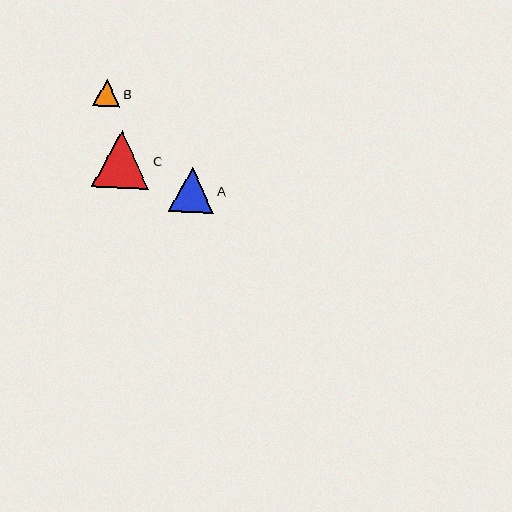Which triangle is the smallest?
Triangle B is the smallest with a size of approximately 27 pixels.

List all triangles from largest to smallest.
From largest to smallest: C, A, B.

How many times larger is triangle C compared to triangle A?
Triangle C is approximately 1.3 times the size of triangle A.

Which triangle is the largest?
Triangle C is the largest with a size of approximately 57 pixels.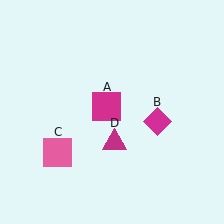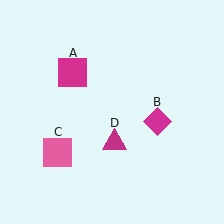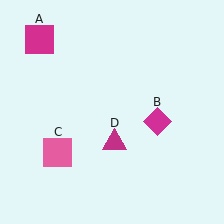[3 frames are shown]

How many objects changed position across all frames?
1 object changed position: magenta square (object A).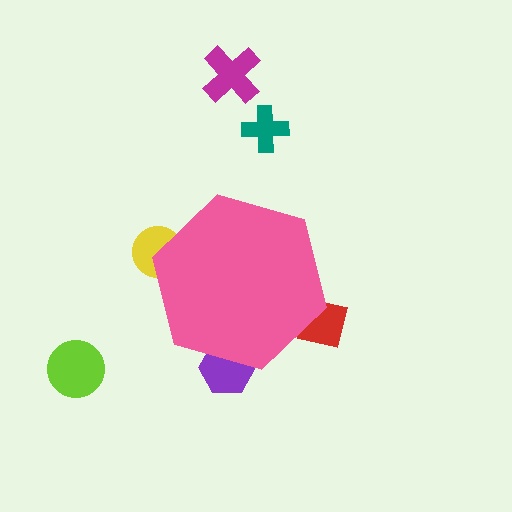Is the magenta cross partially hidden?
No, the magenta cross is fully visible.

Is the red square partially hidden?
Yes, the red square is partially hidden behind the pink hexagon.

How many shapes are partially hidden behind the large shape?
3 shapes are partially hidden.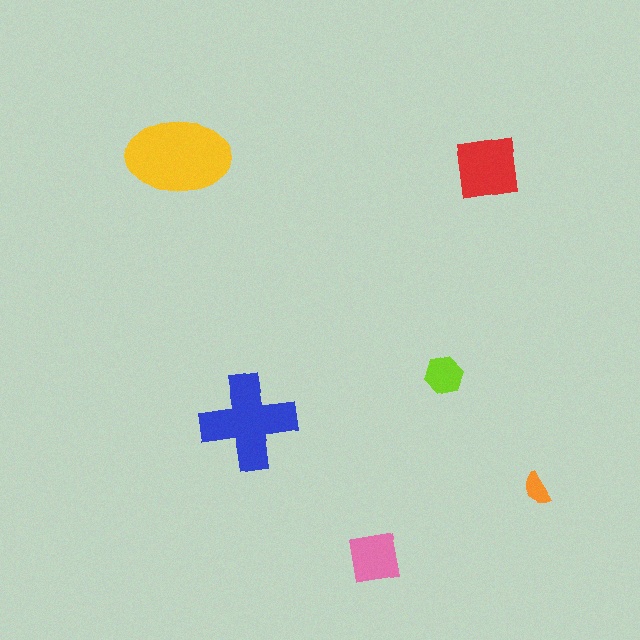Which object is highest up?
The yellow ellipse is topmost.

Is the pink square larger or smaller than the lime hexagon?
Larger.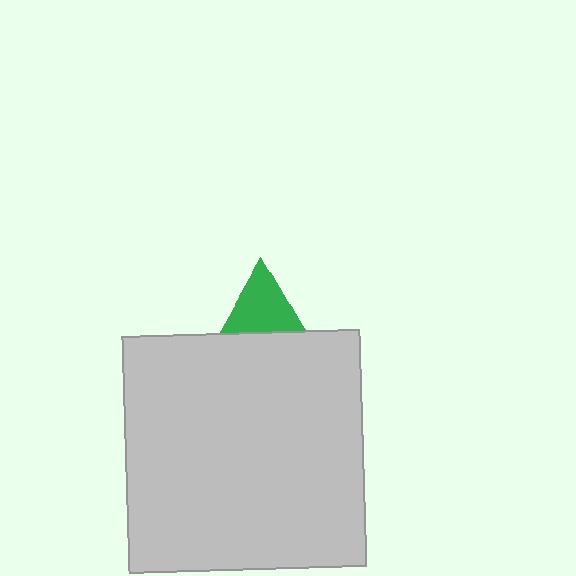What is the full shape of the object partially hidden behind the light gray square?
The partially hidden object is a green triangle.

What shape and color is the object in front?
The object in front is a light gray square.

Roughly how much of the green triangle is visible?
A small part of it is visible (roughly 43%).